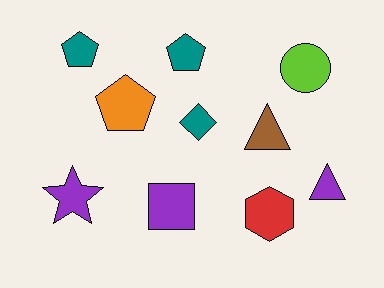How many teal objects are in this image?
There are 3 teal objects.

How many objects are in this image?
There are 10 objects.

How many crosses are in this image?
There are no crosses.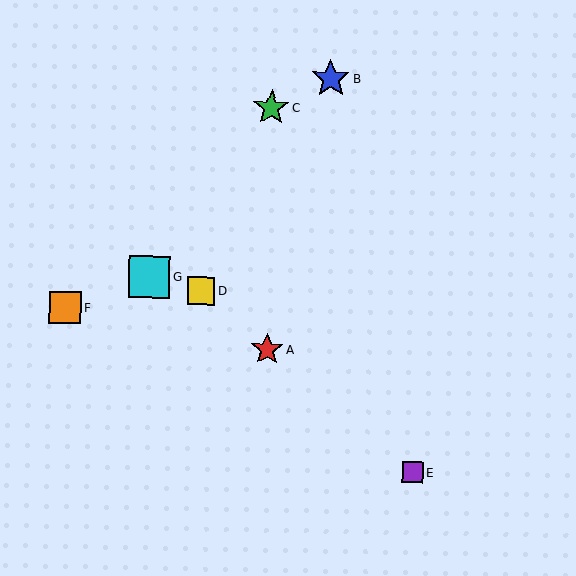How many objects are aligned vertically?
2 objects (A, C) are aligned vertically.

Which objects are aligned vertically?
Objects A, C are aligned vertically.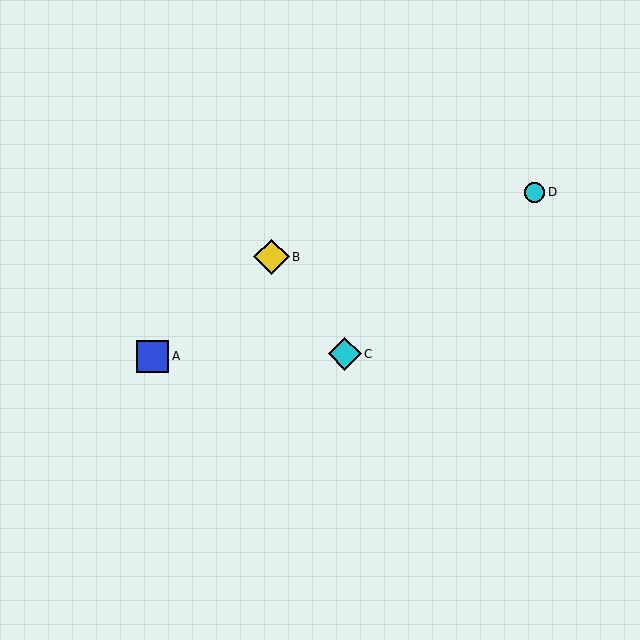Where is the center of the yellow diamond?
The center of the yellow diamond is at (272, 257).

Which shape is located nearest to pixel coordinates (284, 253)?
The yellow diamond (labeled B) at (272, 257) is nearest to that location.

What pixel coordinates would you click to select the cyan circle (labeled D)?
Click at (535, 192) to select the cyan circle D.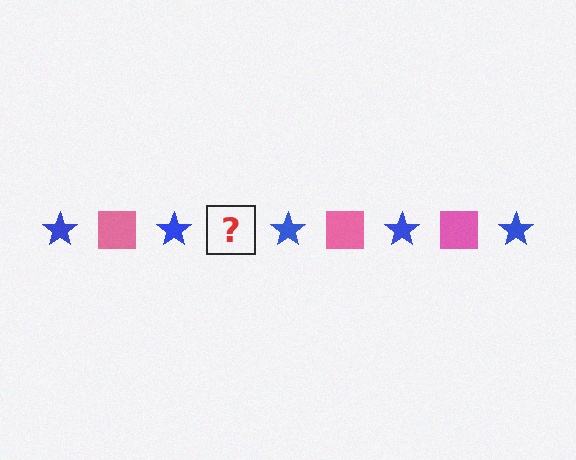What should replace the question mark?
The question mark should be replaced with a pink square.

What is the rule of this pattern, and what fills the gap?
The rule is that the pattern alternates between blue star and pink square. The gap should be filled with a pink square.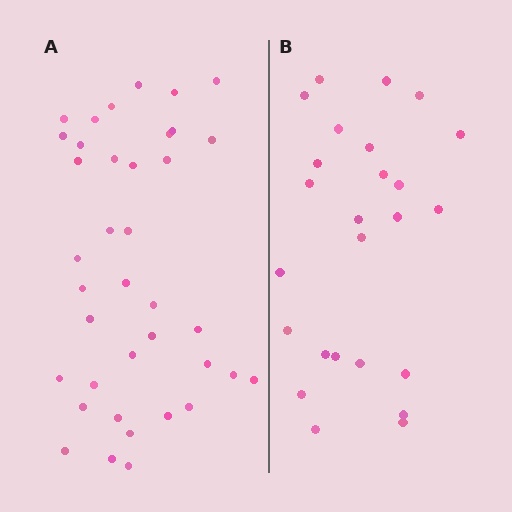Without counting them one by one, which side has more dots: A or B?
Region A (the left region) has more dots.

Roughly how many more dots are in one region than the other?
Region A has approximately 15 more dots than region B.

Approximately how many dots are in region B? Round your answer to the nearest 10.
About 20 dots. (The exact count is 25, which rounds to 20.)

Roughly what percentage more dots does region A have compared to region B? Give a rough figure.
About 50% more.